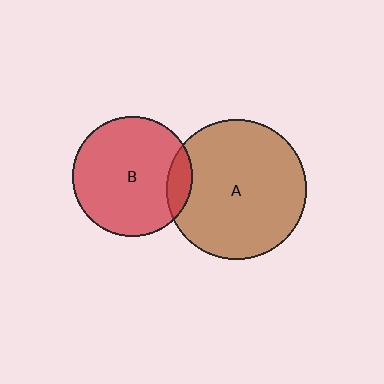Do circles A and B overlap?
Yes.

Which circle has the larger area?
Circle A (brown).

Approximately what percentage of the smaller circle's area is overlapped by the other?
Approximately 10%.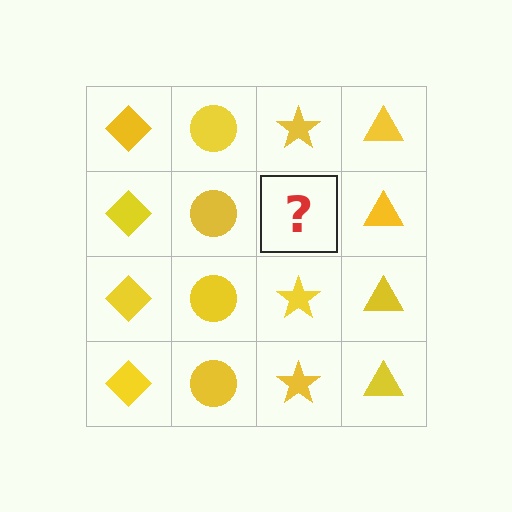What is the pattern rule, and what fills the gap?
The rule is that each column has a consistent shape. The gap should be filled with a yellow star.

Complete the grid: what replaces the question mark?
The question mark should be replaced with a yellow star.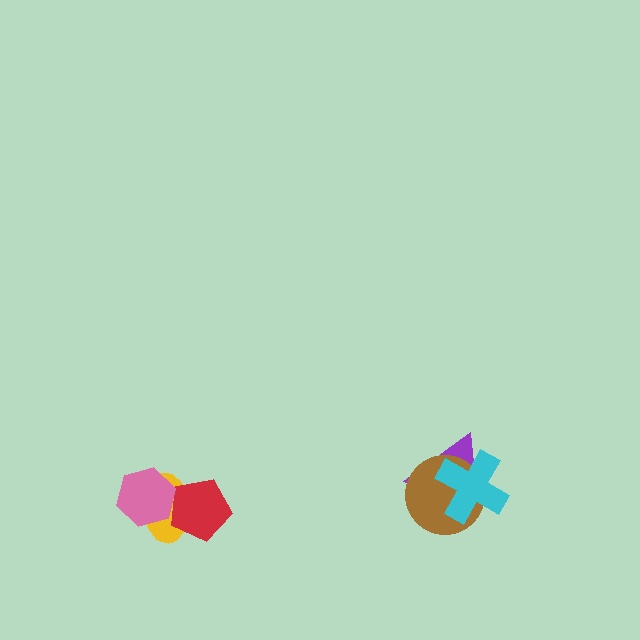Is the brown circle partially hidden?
Yes, it is partially covered by another shape.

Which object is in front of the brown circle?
The cyan cross is in front of the brown circle.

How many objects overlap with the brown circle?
2 objects overlap with the brown circle.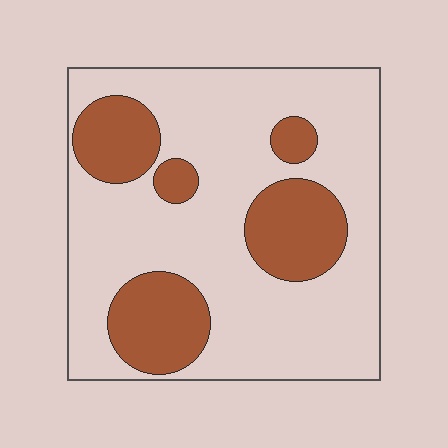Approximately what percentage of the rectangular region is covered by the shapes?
Approximately 25%.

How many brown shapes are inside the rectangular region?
5.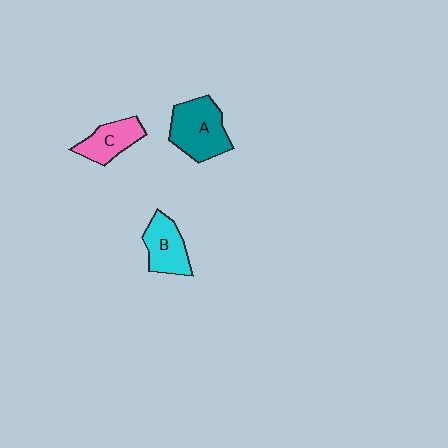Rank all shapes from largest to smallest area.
From largest to smallest: A (teal), B (cyan), C (pink).